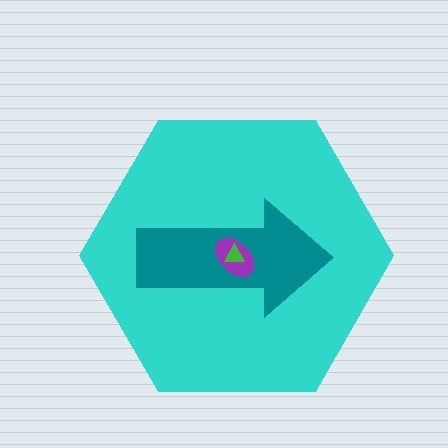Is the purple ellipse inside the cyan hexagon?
Yes.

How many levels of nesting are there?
4.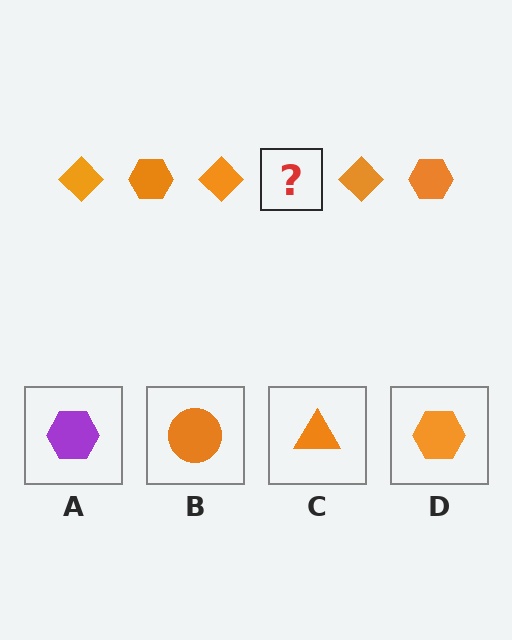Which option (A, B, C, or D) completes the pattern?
D.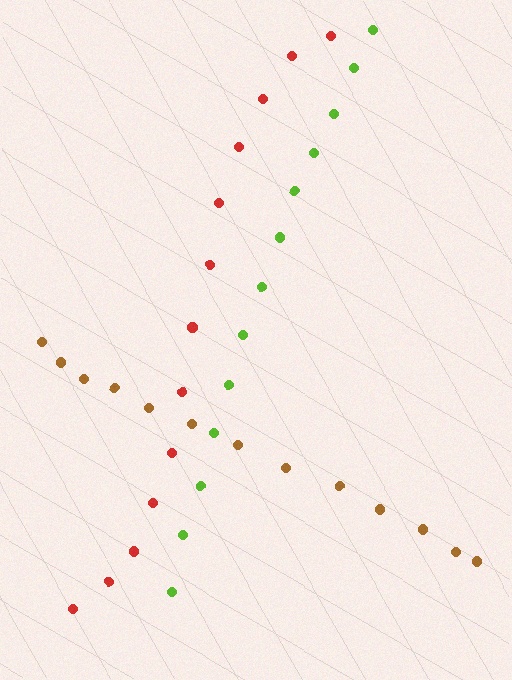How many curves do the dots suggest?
There are 3 distinct paths.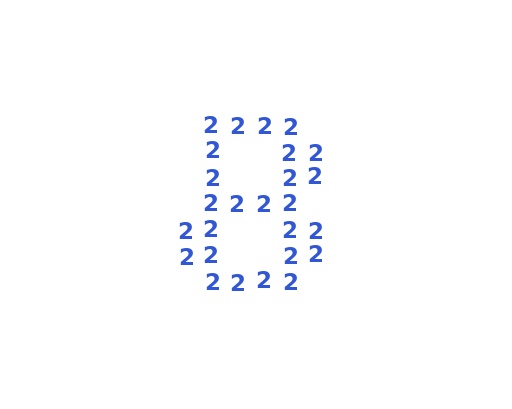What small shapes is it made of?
It is made of small digit 2's.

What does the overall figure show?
The overall figure shows the digit 8.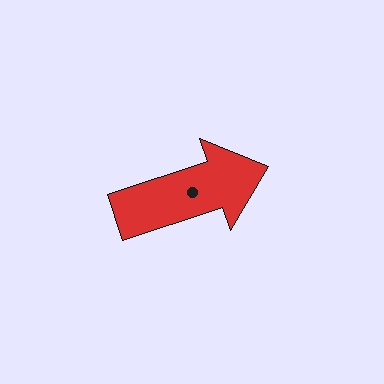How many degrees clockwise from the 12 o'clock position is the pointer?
Approximately 72 degrees.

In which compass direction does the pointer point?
East.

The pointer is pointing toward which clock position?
Roughly 2 o'clock.